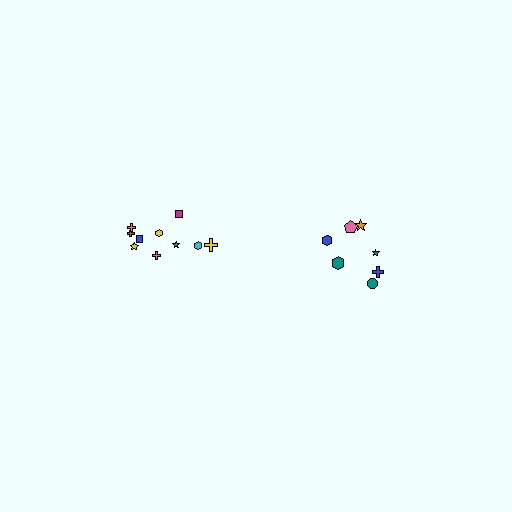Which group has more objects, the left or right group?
The left group.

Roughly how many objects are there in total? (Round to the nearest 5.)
Roughly 15 objects in total.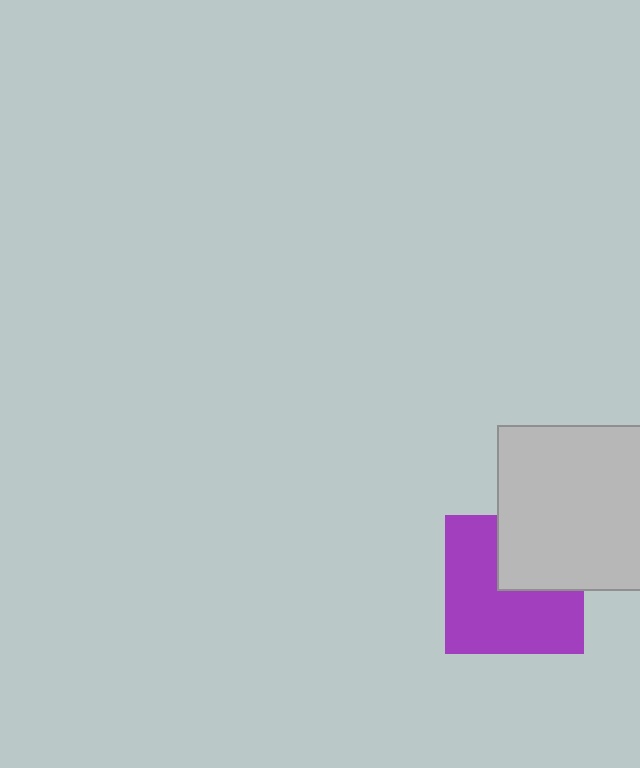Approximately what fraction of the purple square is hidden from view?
Roughly 34% of the purple square is hidden behind the light gray square.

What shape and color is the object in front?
The object in front is a light gray square.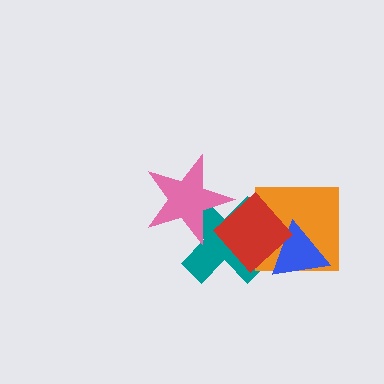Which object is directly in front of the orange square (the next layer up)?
The blue triangle is directly in front of the orange square.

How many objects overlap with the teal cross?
3 objects overlap with the teal cross.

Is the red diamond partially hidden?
No, no other shape covers it.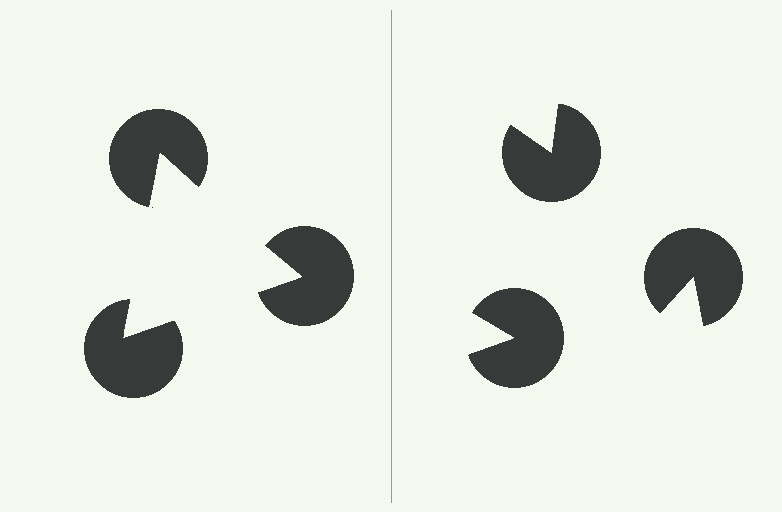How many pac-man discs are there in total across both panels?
6 — 3 on each side.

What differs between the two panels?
The pac-man discs are positioned identically on both sides; only the wedge orientations differ. On the left they align to a triangle; on the right they are misaligned.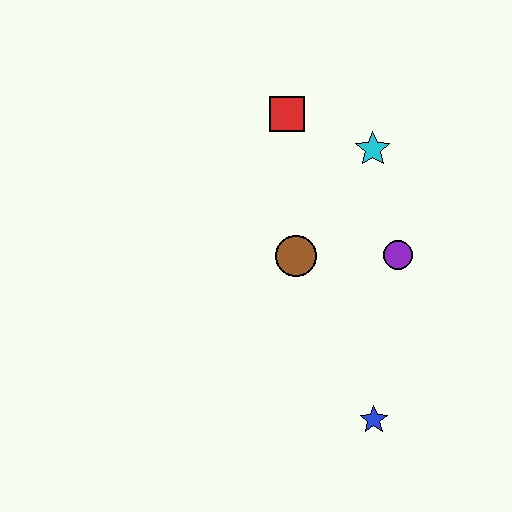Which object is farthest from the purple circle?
The red square is farthest from the purple circle.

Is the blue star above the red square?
No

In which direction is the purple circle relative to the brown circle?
The purple circle is to the right of the brown circle.